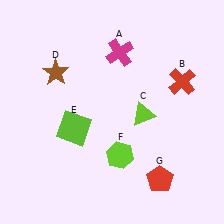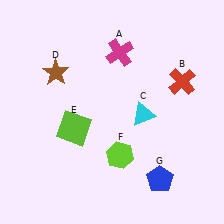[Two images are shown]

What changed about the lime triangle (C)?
In Image 1, C is lime. In Image 2, it changed to cyan.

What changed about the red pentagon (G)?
In Image 1, G is red. In Image 2, it changed to blue.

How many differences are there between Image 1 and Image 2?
There are 2 differences between the two images.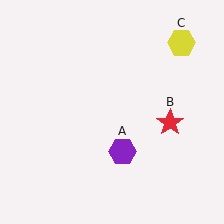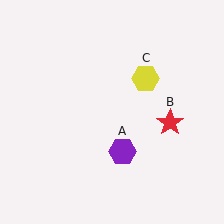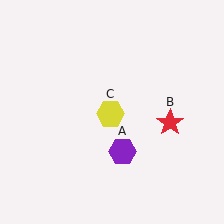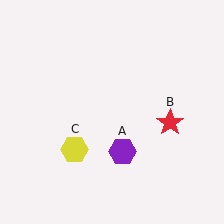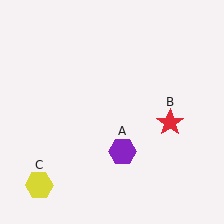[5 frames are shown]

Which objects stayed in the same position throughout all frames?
Purple hexagon (object A) and red star (object B) remained stationary.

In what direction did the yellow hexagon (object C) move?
The yellow hexagon (object C) moved down and to the left.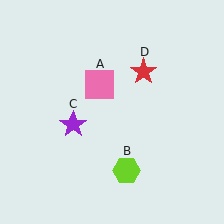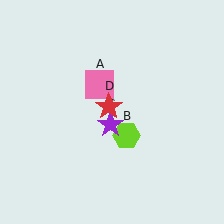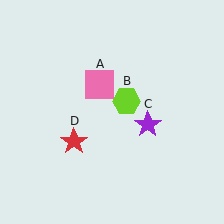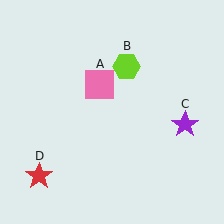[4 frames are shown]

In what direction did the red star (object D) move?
The red star (object D) moved down and to the left.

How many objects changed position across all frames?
3 objects changed position: lime hexagon (object B), purple star (object C), red star (object D).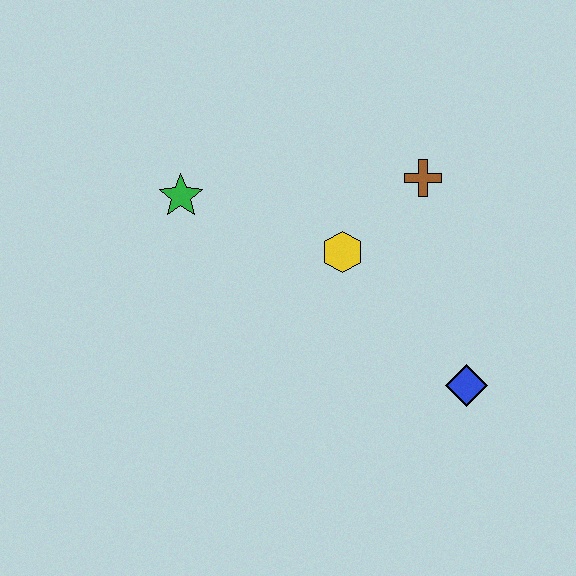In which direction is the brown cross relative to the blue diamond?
The brown cross is above the blue diamond.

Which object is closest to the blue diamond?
The yellow hexagon is closest to the blue diamond.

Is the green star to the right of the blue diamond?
No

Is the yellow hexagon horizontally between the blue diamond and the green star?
Yes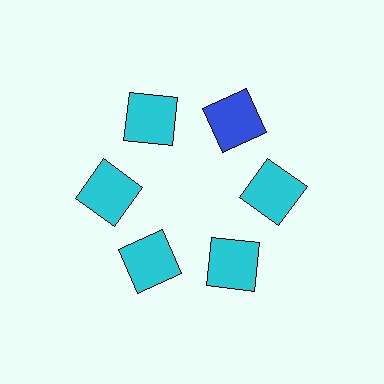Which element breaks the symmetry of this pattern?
The blue square at roughly the 1 o'clock position breaks the symmetry. All other shapes are cyan squares.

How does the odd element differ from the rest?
It has a different color: blue instead of cyan.